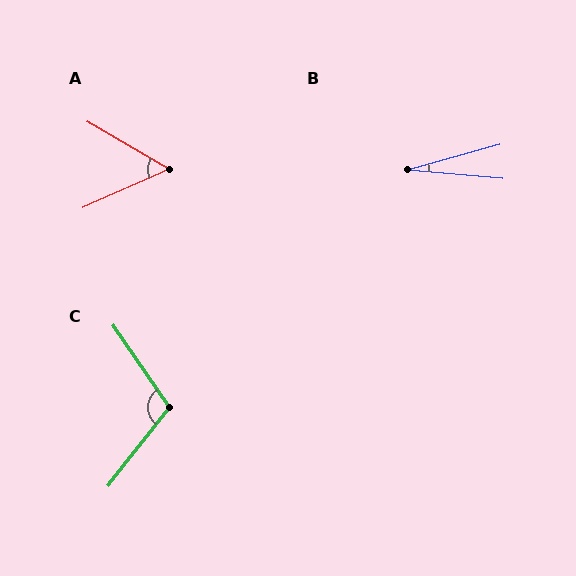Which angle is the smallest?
B, at approximately 21 degrees.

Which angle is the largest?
C, at approximately 107 degrees.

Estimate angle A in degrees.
Approximately 54 degrees.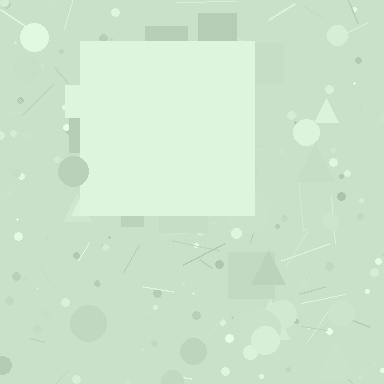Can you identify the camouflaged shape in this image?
The camouflaged shape is a square.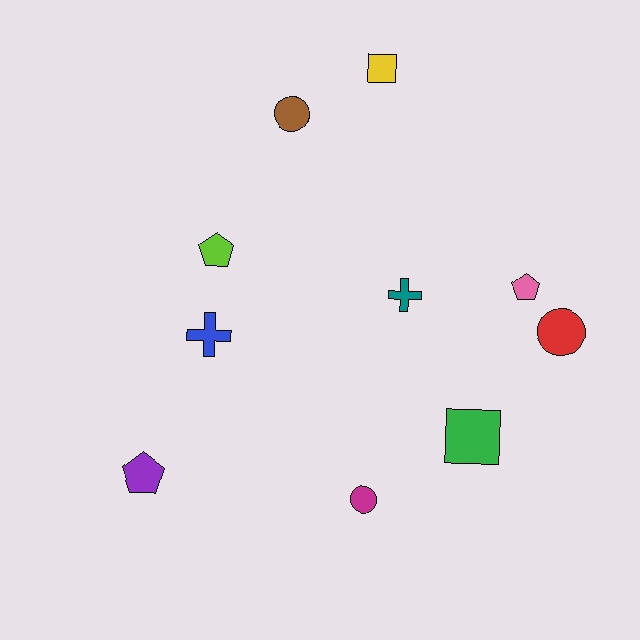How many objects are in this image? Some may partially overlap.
There are 10 objects.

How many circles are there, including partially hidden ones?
There are 3 circles.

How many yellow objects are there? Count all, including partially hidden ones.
There is 1 yellow object.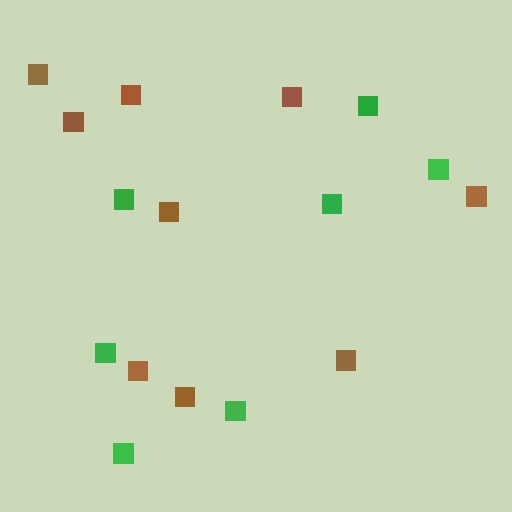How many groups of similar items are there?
There are 2 groups: one group of brown squares (9) and one group of green squares (7).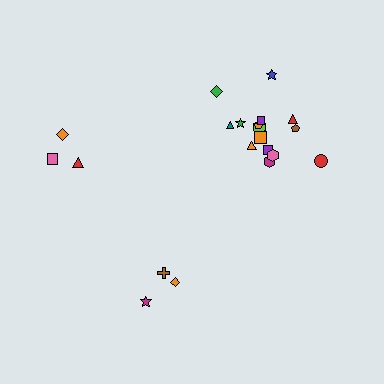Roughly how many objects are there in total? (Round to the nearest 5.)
Roughly 20 objects in total.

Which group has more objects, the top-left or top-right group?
The top-right group.